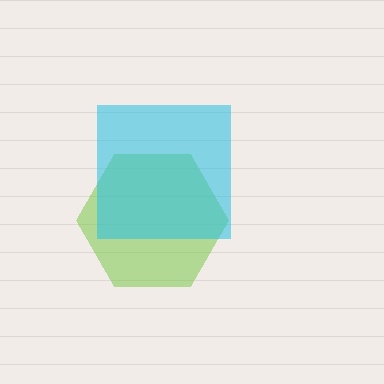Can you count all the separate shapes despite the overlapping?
Yes, there are 2 separate shapes.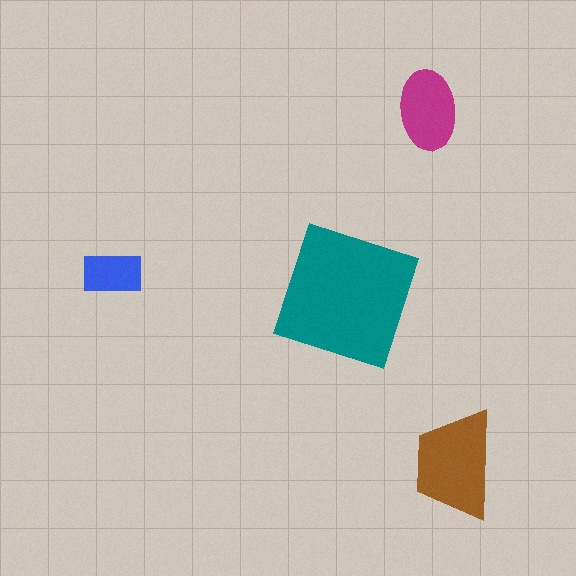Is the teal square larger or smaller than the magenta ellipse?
Larger.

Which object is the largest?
The teal square.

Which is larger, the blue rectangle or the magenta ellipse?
The magenta ellipse.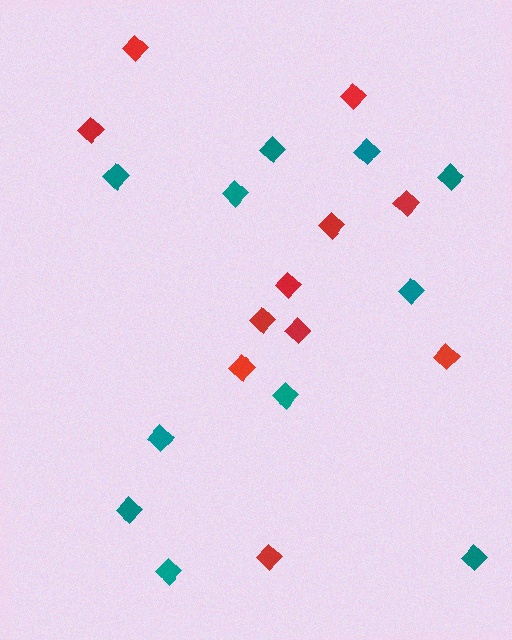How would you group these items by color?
There are 2 groups: one group of teal diamonds (11) and one group of red diamonds (11).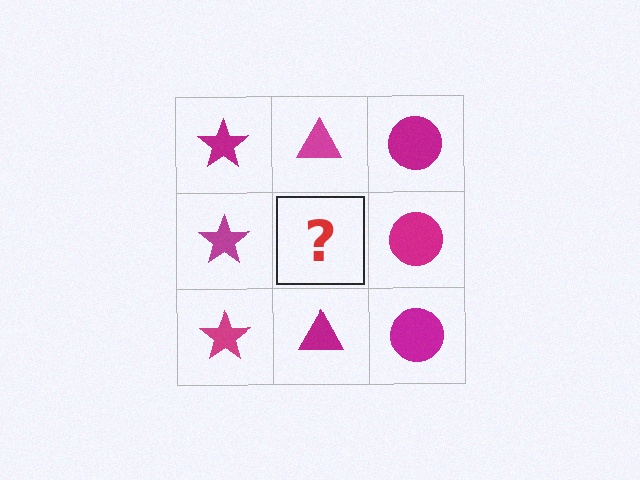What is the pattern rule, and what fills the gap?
The rule is that each column has a consistent shape. The gap should be filled with a magenta triangle.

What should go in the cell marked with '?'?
The missing cell should contain a magenta triangle.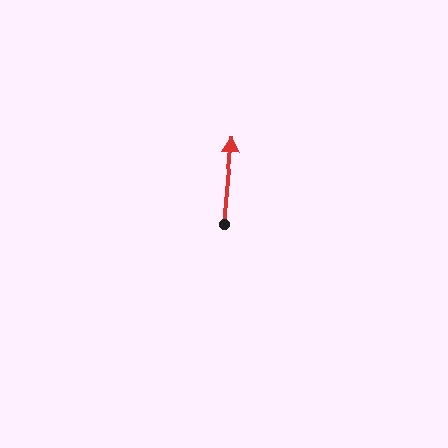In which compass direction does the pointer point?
North.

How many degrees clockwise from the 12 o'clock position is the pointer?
Approximately 6 degrees.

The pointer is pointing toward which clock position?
Roughly 12 o'clock.